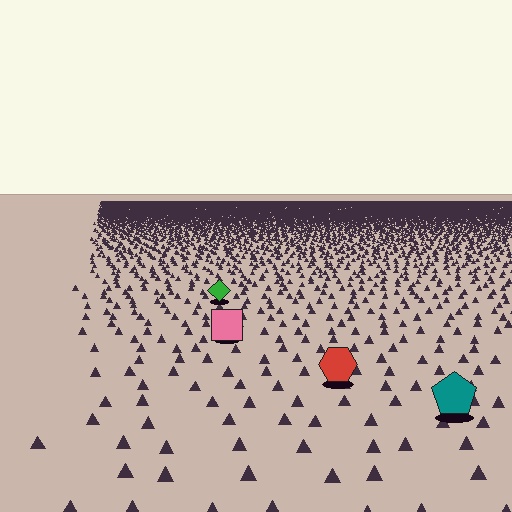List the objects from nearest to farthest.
From nearest to farthest: the teal pentagon, the red hexagon, the pink square, the green diamond.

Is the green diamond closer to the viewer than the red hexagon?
No. The red hexagon is closer — you can tell from the texture gradient: the ground texture is coarser near it.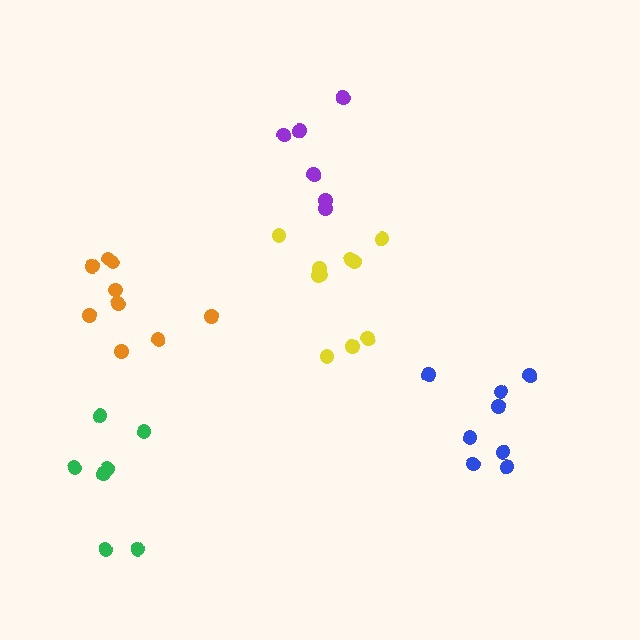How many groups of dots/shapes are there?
There are 5 groups.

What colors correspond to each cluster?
The clusters are colored: blue, purple, green, orange, yellow.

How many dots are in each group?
Group 1: 8 dots, Group 2: 6 dots, Group 3: 7 dots, Group 4: 9 dots, Group 5: 10 dots (40 total).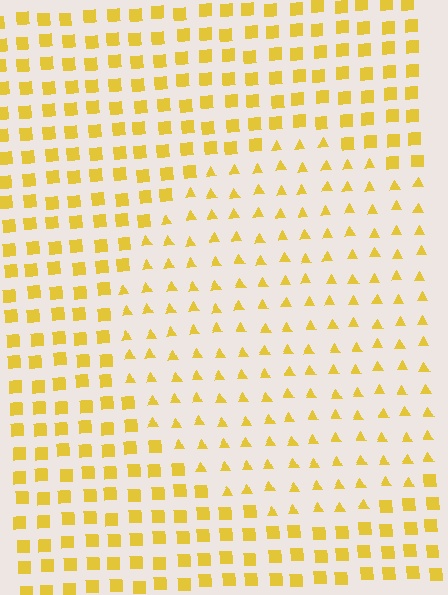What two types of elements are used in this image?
The image uses triangles inside the circle region and squares outside it.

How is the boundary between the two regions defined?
The boundary is defined by a change in element shape: triangles inside vs. squares outside. All elements share the same color and spacing.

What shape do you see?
I see a circle.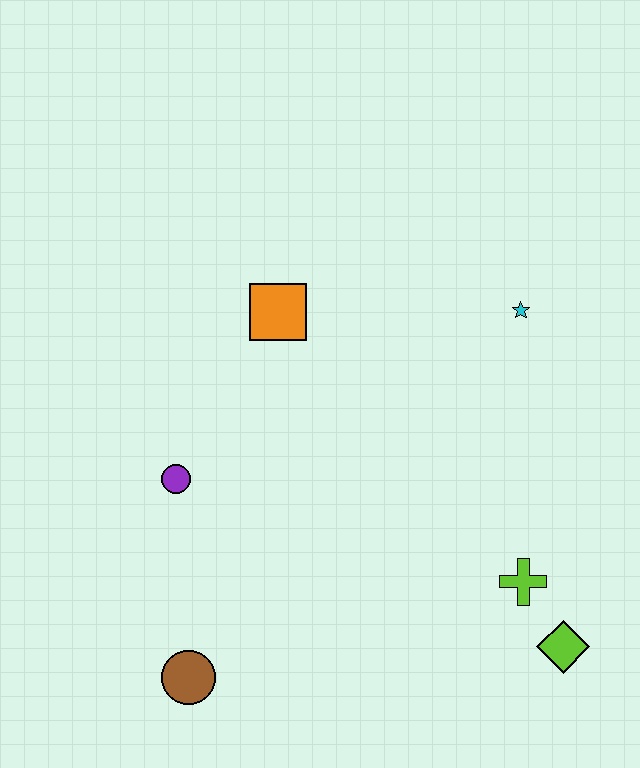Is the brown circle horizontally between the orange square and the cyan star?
No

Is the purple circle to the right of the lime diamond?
No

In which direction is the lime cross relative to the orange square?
The lime cross is below the orange square.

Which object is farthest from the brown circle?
The cyan star is farthest from the brown circle.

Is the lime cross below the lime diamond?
No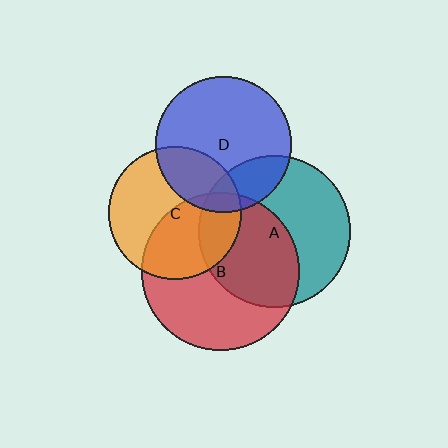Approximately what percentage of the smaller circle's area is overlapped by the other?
Approximately 5%.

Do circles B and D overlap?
Yes.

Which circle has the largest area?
Circle B (red).